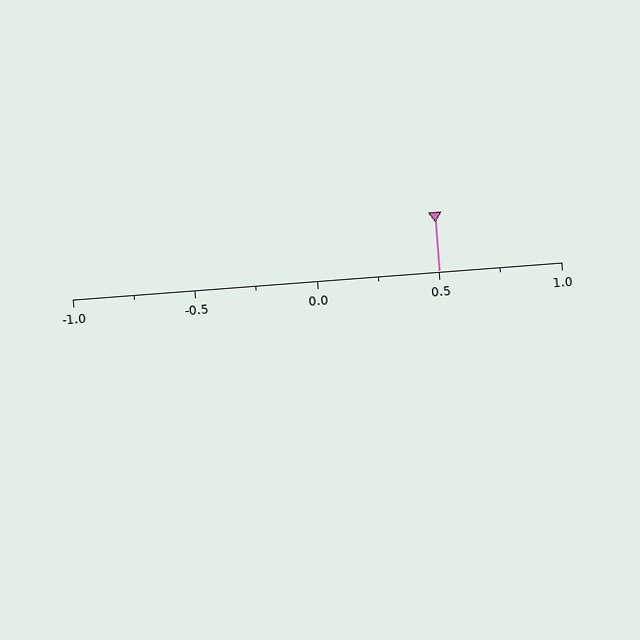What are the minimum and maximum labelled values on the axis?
The axis runs from -1.0 to 1.0.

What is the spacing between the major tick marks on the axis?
The major ticks are spaced 0.5 apart.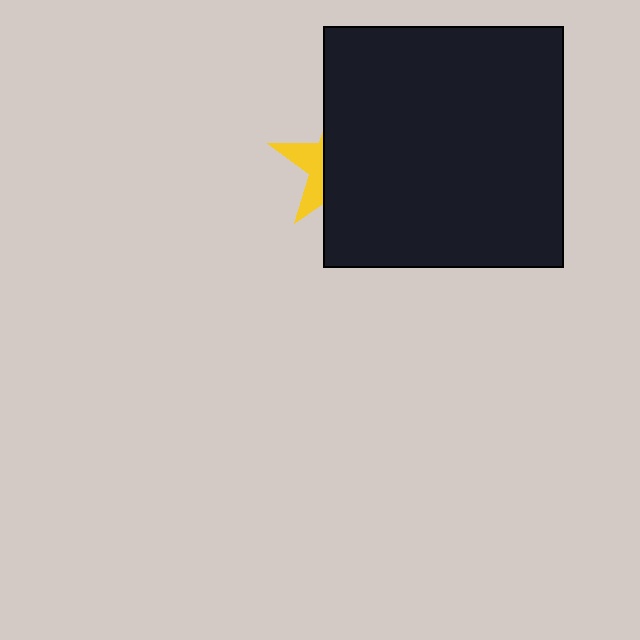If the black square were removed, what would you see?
You would see the complete yellow star.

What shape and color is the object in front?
The object in front is a black square.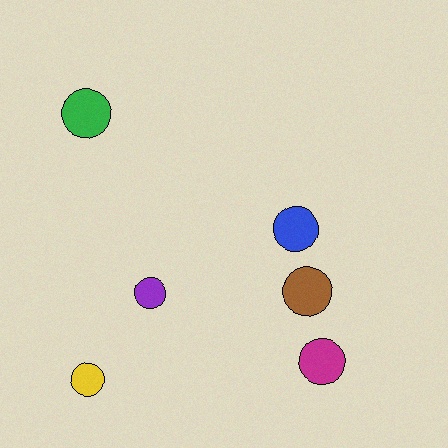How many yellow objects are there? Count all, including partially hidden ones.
There is 1 yellow object.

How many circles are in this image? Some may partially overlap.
There are 6 circles.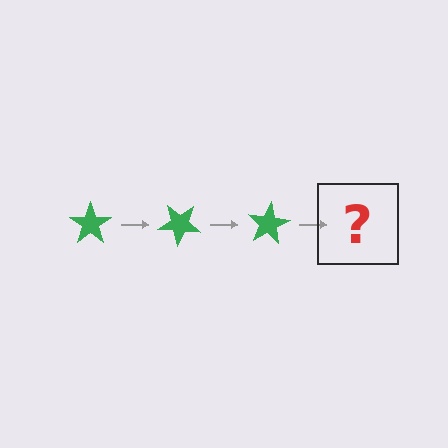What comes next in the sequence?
The next element should be a green star rotated 120 degrees.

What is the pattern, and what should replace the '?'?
The pattern is that the star rotates 40 degrees each step. The '?' should be a green star rotated 120 degrees.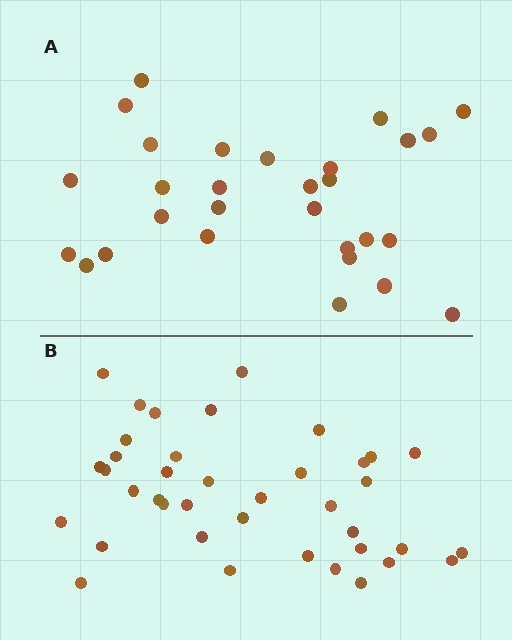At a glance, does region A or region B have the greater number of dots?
Region B (the bottom region) has more dots.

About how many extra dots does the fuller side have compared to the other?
Region B has roughly 10 or so more dots than region A.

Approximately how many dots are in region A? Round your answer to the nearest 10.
About 30 dots. (The exact count is 29, which rounds to 30.)